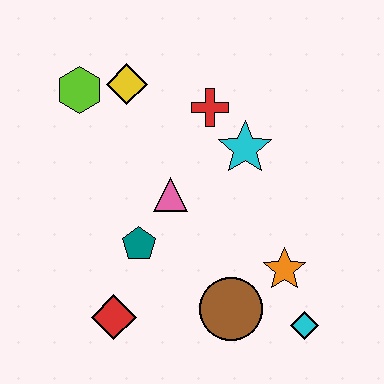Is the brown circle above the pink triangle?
No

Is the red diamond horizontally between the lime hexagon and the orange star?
Yes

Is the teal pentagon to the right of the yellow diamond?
Yes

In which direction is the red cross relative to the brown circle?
The red cross is above the brown circle.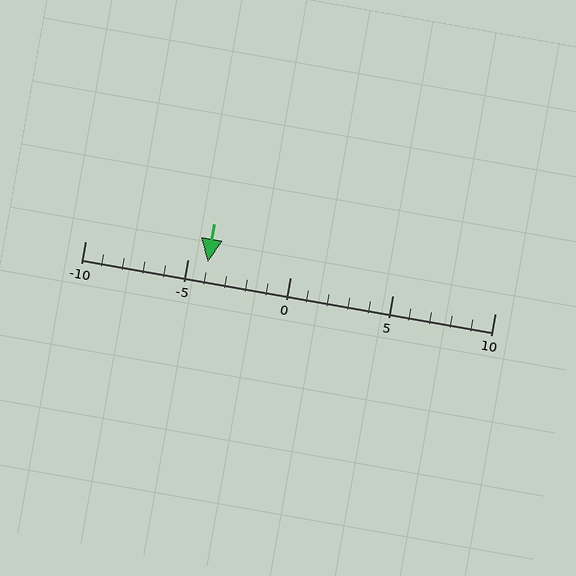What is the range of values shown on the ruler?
The ruler shows values from -10 to 10.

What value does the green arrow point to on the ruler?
The green arrow points to approximately -4.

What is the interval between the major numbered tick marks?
The major tick marks are spaced 5 units apart.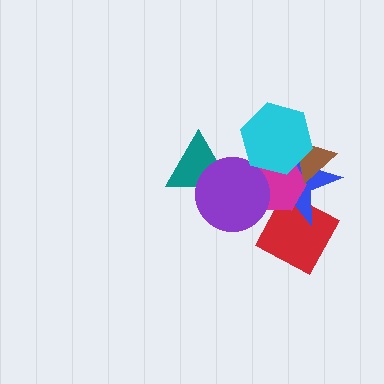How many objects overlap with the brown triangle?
3 objects overlap with the brown triangle.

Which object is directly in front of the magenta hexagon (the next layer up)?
The brown triangle is directly in front of the magenta hexagon.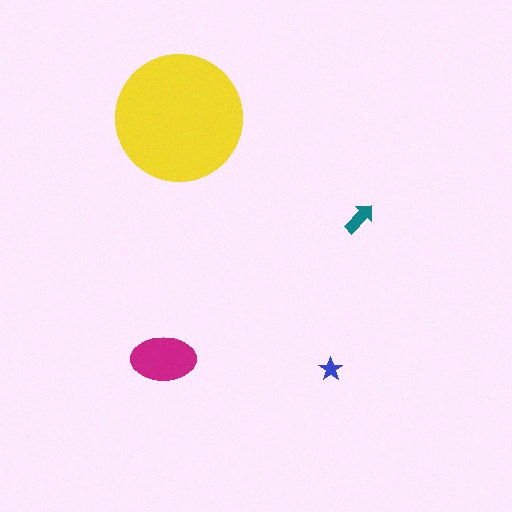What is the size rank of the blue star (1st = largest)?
4th.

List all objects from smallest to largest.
The blue star, the teal arrow, the magenta ellipse, the yellow circle.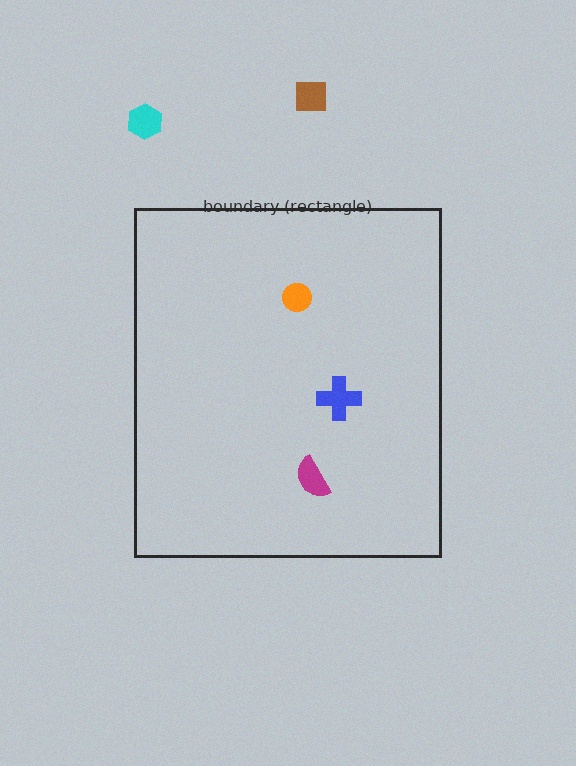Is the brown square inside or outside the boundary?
Outside.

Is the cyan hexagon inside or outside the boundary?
Outside.